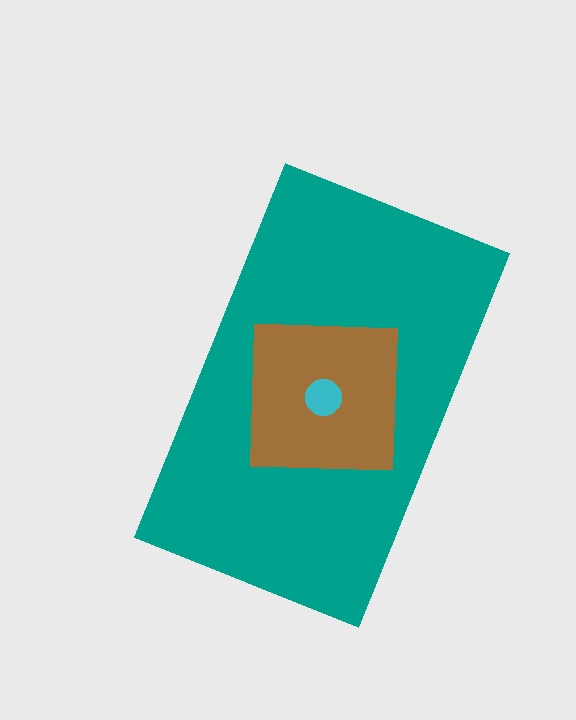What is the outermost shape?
The teal rectangle.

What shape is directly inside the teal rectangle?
The brown square.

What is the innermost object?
The cyan circle.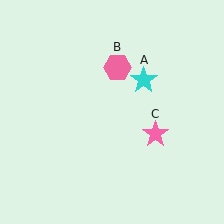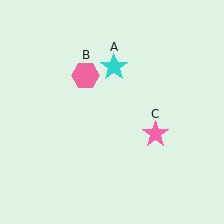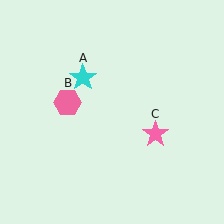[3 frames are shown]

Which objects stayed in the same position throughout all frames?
Pink star (object C) remained stationary.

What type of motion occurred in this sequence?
The cyan star (object A), pink hexagon (object B) rotated counterclockwise around the center of the scene.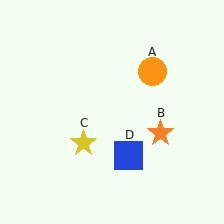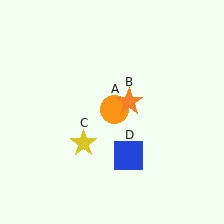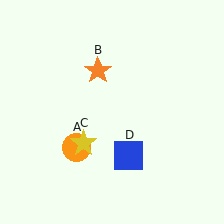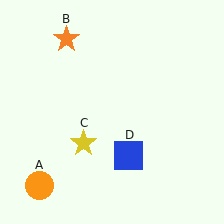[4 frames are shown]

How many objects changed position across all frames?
2 objects changed position: orange circle (object A), orange star (object B).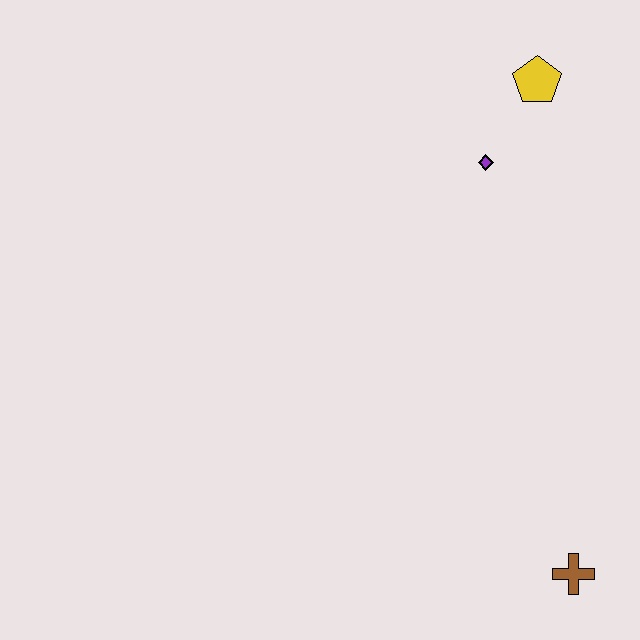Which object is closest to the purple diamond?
The yellow pentagon is closest to the purple diamond.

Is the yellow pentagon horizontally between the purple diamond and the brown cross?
Yes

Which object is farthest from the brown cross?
The yellow pentagon is farthest from the brown cross.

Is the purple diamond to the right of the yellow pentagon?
No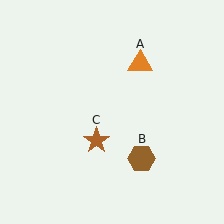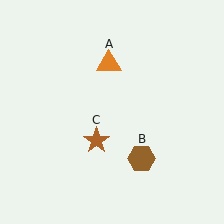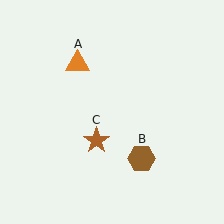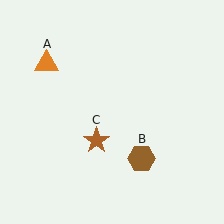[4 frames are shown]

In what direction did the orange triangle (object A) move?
The orange triangle (object A) moved left.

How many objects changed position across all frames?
1 object changed position: orange triangle (object A).